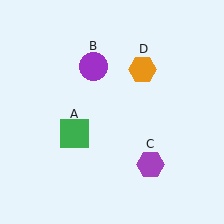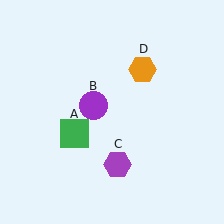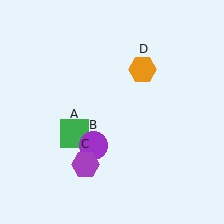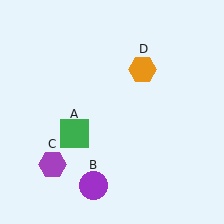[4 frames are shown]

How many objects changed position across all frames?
2 objects changed position: purple circle (object B), purple hexagon (object C).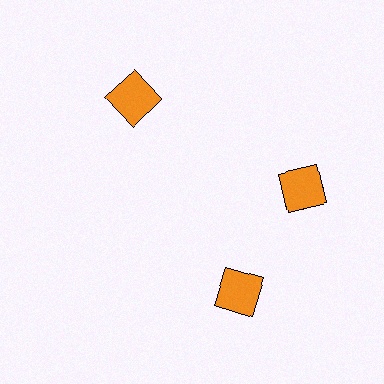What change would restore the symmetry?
The symmetry would be restored by rotating it back into even spacing with its neighbors so that all 3 squares sit at equal angles and equal distance from the center.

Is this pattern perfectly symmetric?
No. The 3 orange squares are arranged in a ring, but one element near the 7 o'clock position is rotated out of alignment along the ring, breaking the 3-fold rotational symmetry.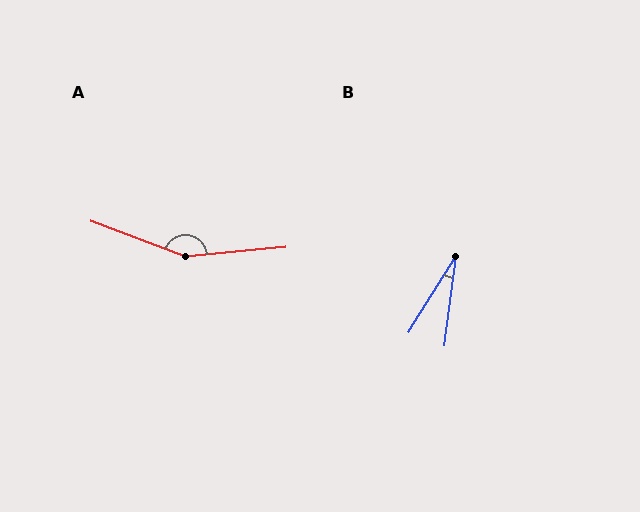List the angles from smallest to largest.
B (25°), A (154°).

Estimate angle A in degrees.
Approximately 154 degrees.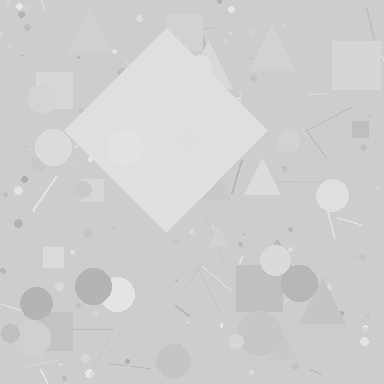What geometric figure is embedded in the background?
A diamond is embedded in the background.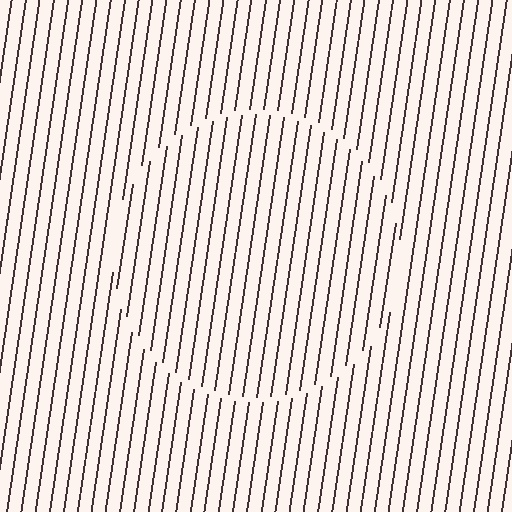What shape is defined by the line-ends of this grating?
An illusory circle. The interior of the shape contains the same grating, shifted by half a period — the contour is defined by the phase discontinuity where line-ends from the inner and outer gratings abut.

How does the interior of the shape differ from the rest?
The interior of the shape contains the same grating, shifted by half a period — the contour is defined by the phase discontinuity where line-ends from the inner and outer gratings abut.